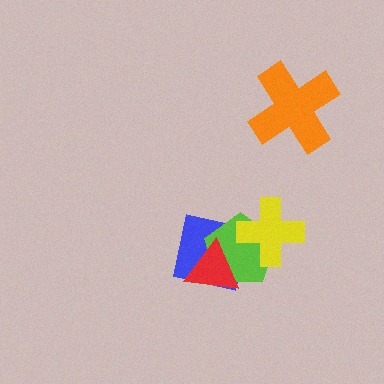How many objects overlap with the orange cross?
0 objects overlap with the orange cross.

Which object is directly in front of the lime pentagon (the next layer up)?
The yellow cross is directly in front of the lime pentagon.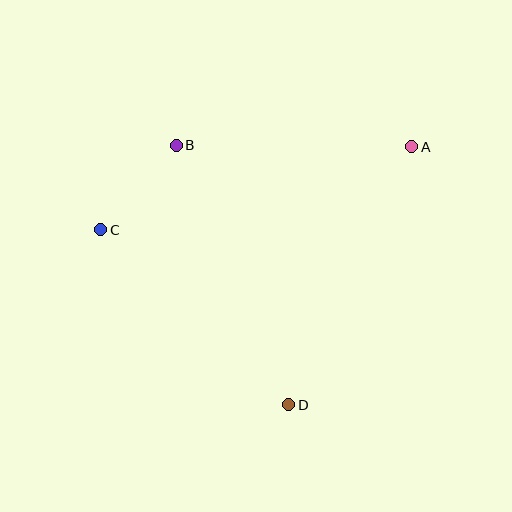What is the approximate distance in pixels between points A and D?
The distance between A and D is approximately 286 pixels.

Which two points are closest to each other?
Points B and C are closest to each other.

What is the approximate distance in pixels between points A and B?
The distance between A and B is approximately 236 pixels.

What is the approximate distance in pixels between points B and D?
The distance between B and D is approximately 283 pixels.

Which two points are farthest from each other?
Points A and C are farthest from each other.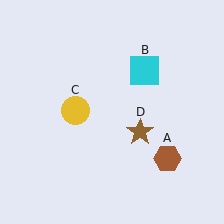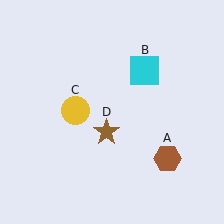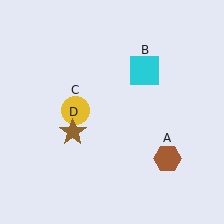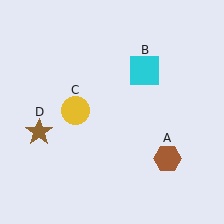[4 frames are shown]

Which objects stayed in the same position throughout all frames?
Brown hexagon (object A) and cyan square (object B) and yellow circle (object C) remained stationary.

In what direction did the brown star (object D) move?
The brown star (object D) moved left.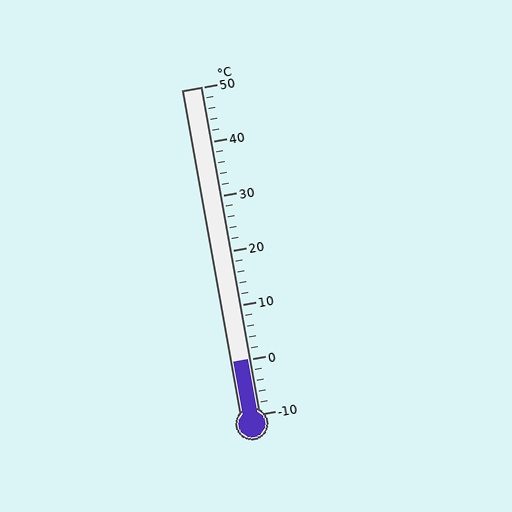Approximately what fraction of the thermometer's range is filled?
The thermometer is filled to approximately 15% of its range.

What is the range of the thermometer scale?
The thermometer scale ranges from -10°C to 50°C.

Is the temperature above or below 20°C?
The temperature is below 20°C.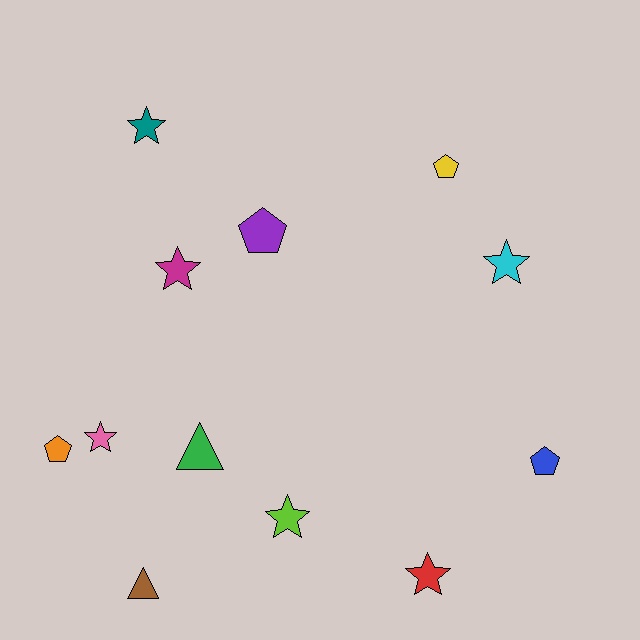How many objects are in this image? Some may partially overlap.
There are 12 objects.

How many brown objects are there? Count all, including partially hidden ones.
There is 1 brown object.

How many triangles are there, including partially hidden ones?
There are 2 triangles.